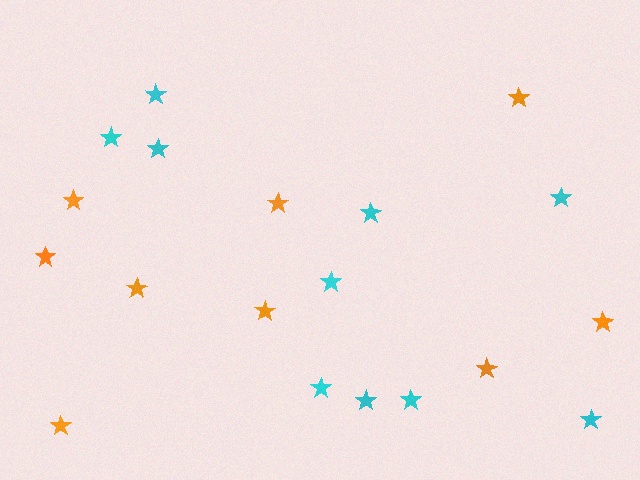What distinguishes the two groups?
There are 2 groups: one group of orange stars (9) and one group of cyan stars (10).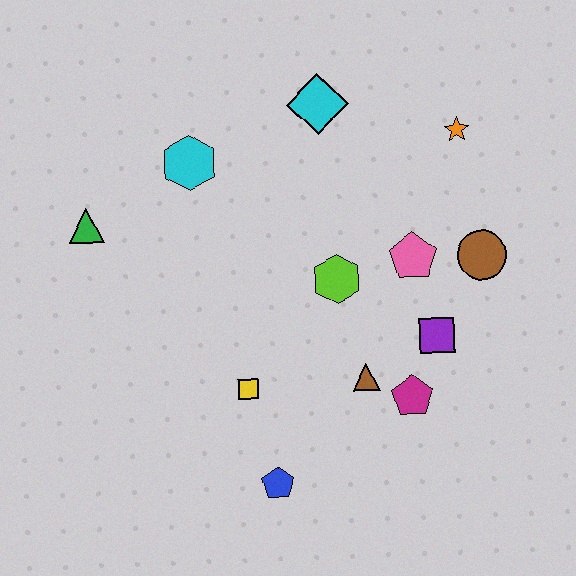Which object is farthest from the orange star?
The blue pentagon is farthest from the orange star.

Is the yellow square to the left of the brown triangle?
Yes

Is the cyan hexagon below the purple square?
No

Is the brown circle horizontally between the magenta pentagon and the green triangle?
No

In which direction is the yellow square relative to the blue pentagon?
The yellow square is above the blue pentagon.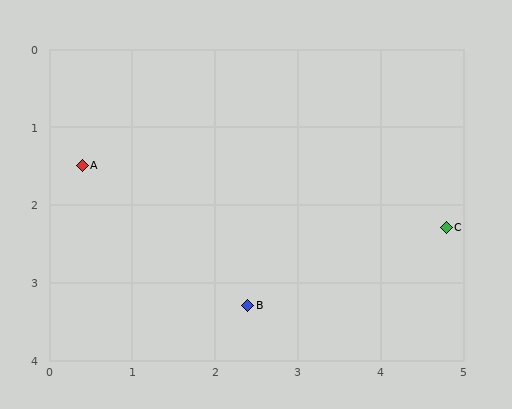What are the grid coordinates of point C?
Point C is at approximately (4.8, 2.3).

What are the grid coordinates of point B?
Point B is at approximately (2.4, 3.3).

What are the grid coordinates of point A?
Point A is at approximately (0.4, 1.5).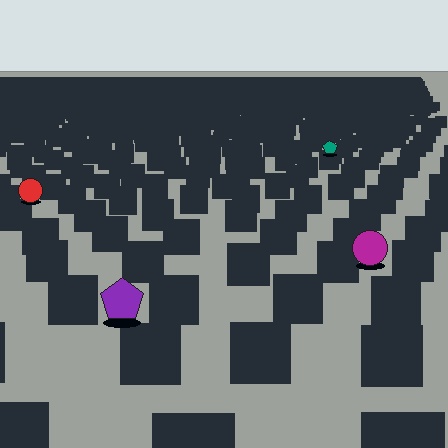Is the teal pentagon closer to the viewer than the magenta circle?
No. The magenta circle is closer — you can tell from the texture gradient: the ground texture is coarser near it.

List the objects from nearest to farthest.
From nearest to farthest: the purple pentagon, the magenta circle, the red circle, the teal pentagon.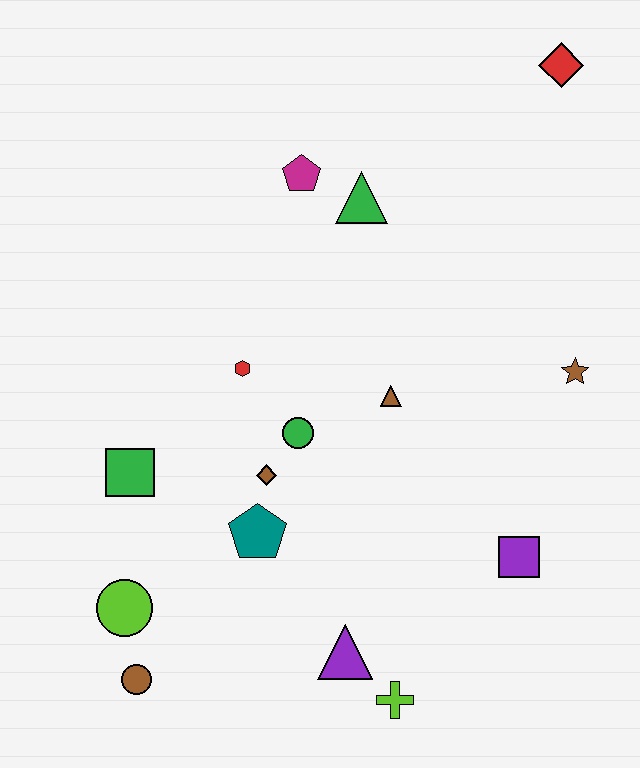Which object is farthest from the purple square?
The red diamond is farthest from the purple square.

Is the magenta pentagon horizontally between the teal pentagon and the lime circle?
No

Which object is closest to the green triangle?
The magenta pentagon is closest to the green triangle.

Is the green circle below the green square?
No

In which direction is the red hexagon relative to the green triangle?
The red hexagon is below the green triangle.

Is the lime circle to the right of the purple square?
No